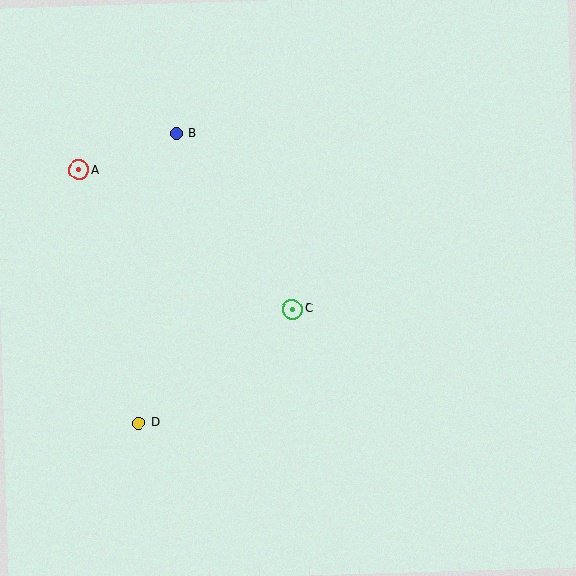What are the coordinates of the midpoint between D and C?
The midpoint between D and C is at (216, 366).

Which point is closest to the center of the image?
Point C at (292, 309) is closest to the center.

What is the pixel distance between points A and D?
The distance between A and D is 260 pixels.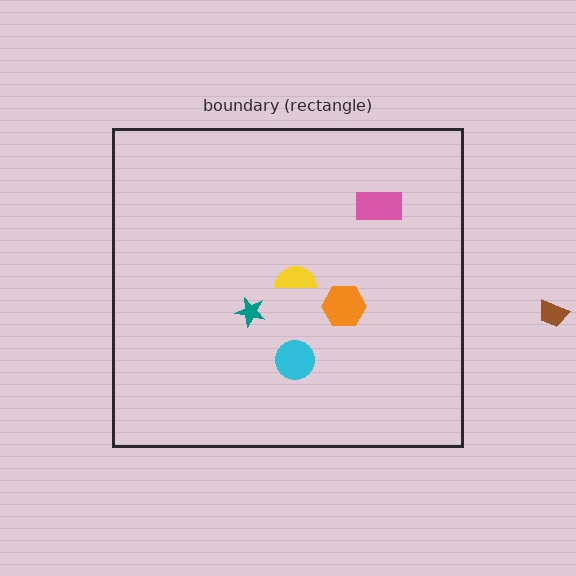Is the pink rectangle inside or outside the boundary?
Inside.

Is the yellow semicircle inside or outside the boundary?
Inside.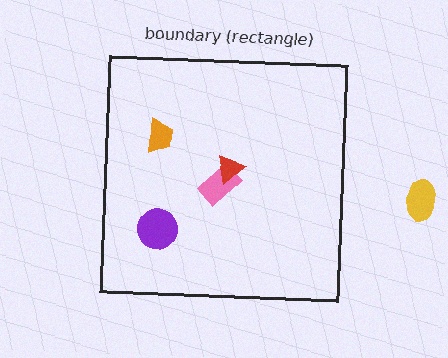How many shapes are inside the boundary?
4 inside, 1 outside.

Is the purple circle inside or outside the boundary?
Inside.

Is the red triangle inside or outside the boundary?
Inside.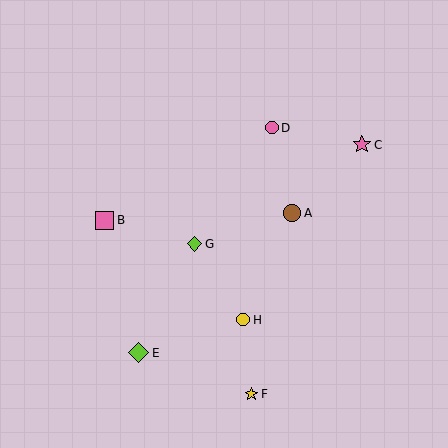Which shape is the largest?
The lime diamond (labeled E) is the largest.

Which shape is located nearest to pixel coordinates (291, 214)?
The brown circle (labeled A) at (292, 213) is nearest to that location.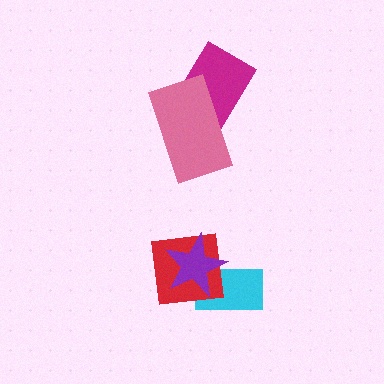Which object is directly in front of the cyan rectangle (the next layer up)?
The red square is directly in front of the cyan rectangle.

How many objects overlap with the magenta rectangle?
1 object overlaps with the magenta rectangle.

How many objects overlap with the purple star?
2 objects overlap with the purple star.